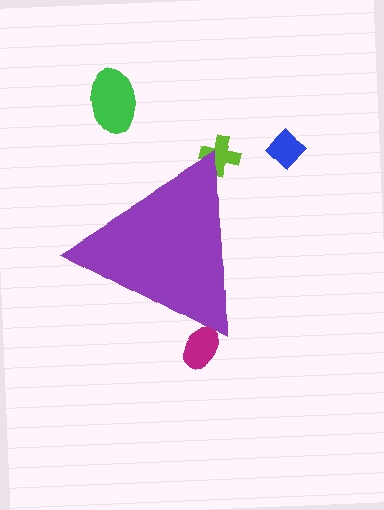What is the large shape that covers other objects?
A purple triangle.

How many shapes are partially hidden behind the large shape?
2 shapes are partially hidden.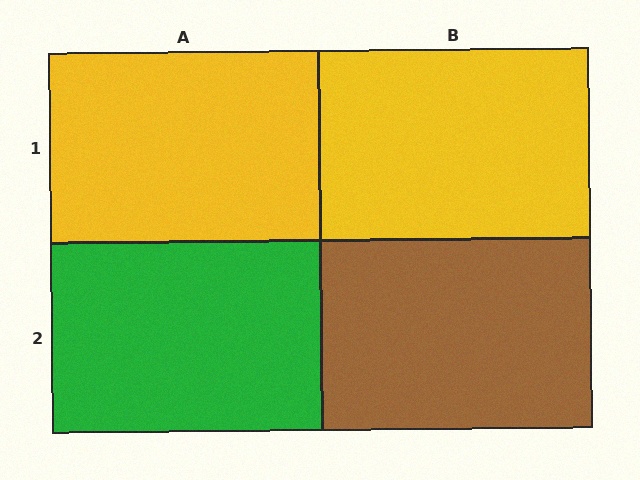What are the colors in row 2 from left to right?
Green, brown.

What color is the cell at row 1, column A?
Yellow.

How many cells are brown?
1 cell is brown.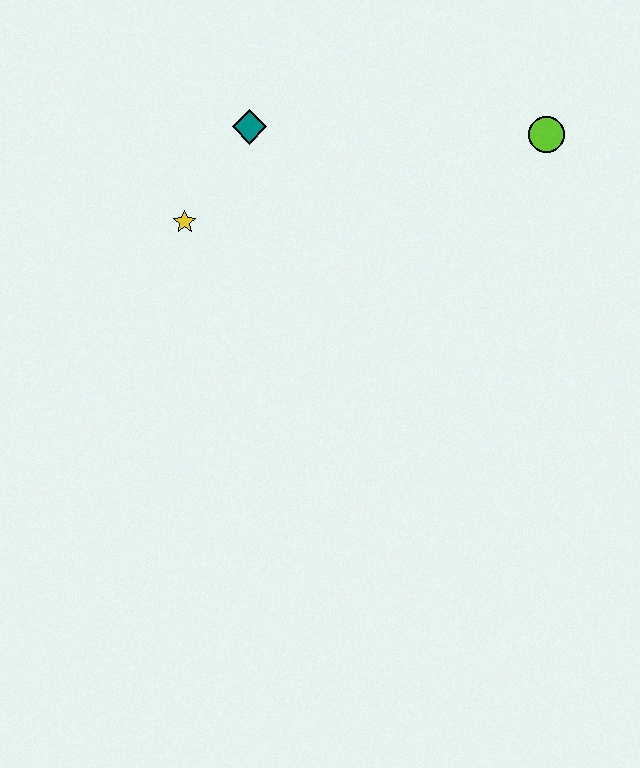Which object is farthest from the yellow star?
The lime circle is farthest from the yellow star.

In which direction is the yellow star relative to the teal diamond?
The yellow star is below the teal diamond.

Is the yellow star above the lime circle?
No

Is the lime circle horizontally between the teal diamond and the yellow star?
No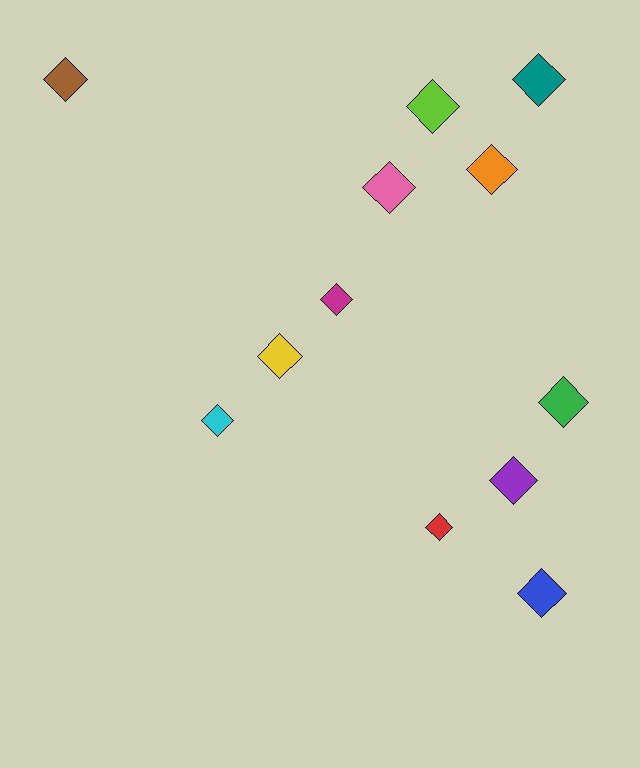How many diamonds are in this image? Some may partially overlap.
There are 12 diamonds.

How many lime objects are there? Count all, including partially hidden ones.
There is 1 lime object.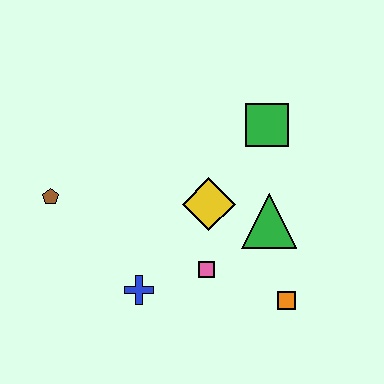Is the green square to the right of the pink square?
Yes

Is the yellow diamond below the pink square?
No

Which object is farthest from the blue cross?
The green square is farthest from the blue cross.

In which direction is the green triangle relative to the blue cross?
The green triangle is to the right of the blue cross.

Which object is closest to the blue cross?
The pink square is closest to the blue cross.